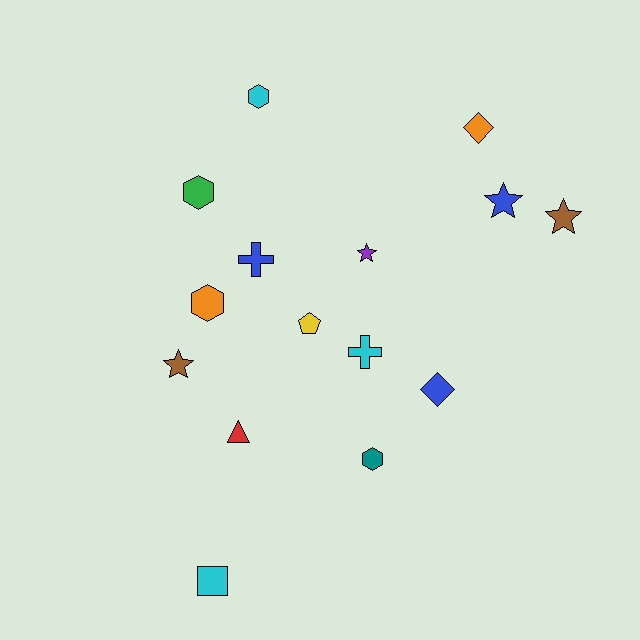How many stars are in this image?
There are 4 stars.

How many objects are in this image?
There are 15 objects.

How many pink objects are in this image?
There are no pink objects.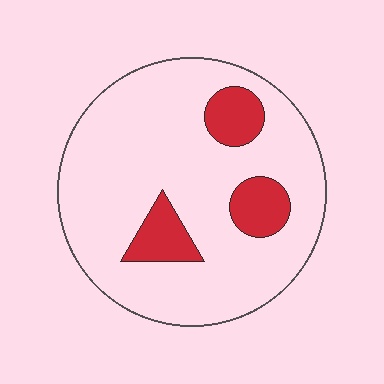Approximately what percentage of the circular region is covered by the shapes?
Approximately 15%.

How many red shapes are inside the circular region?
3.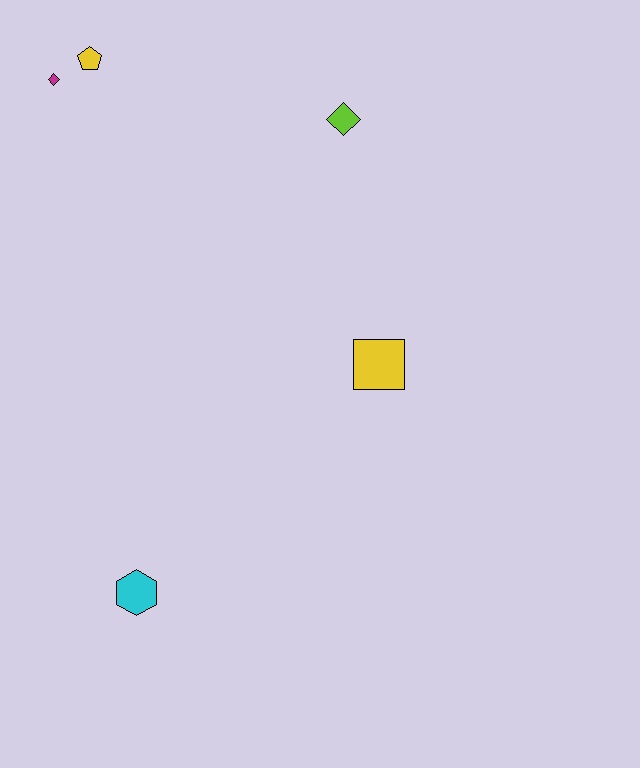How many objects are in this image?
There are 5 objects.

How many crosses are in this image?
There are no crosses.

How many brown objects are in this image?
There are no brown objects.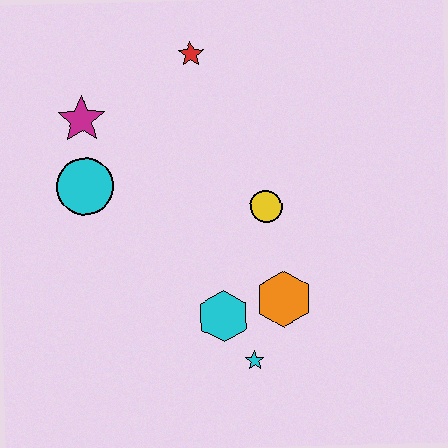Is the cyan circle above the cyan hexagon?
Yes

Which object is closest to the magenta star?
The cyan circle is closest to the magenta star.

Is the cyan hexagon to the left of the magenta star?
No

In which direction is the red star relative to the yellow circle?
The red star is above the yellow circle.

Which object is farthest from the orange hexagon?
The magenta star is farthest from the orange hexagon.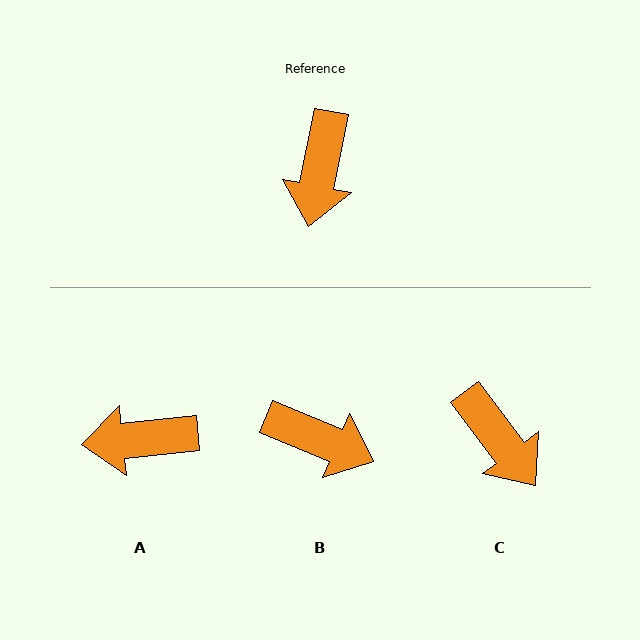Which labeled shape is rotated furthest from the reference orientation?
B, about 78 degrees away.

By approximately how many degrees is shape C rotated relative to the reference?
Approximately 48 degrees counter-clockwise.